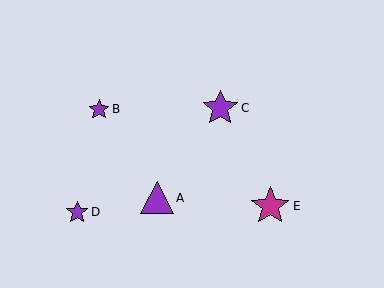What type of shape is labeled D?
Shape D is a purple star.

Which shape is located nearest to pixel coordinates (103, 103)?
The purple star (labeled B) at (99, 109) is nearest to that location.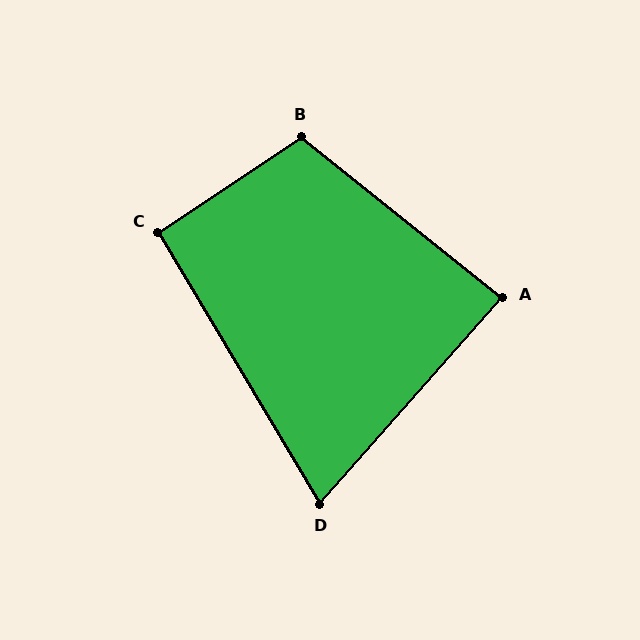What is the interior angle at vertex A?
Approximately 87 degrees (approximately right).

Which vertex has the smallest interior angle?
D, at approximately 72 degrees.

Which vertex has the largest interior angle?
B, at approximately 108 degrees.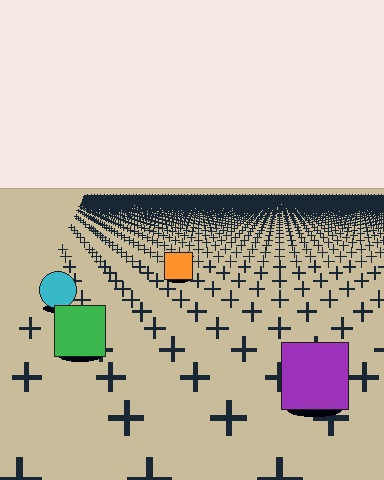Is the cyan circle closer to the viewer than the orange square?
Yes. The cyan circle is closer — you can tell from the texture gradient: the ground texture is coarser near it.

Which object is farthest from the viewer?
The orange square is farthest from the viewer. It appears smaller and the ground texture around it is denser.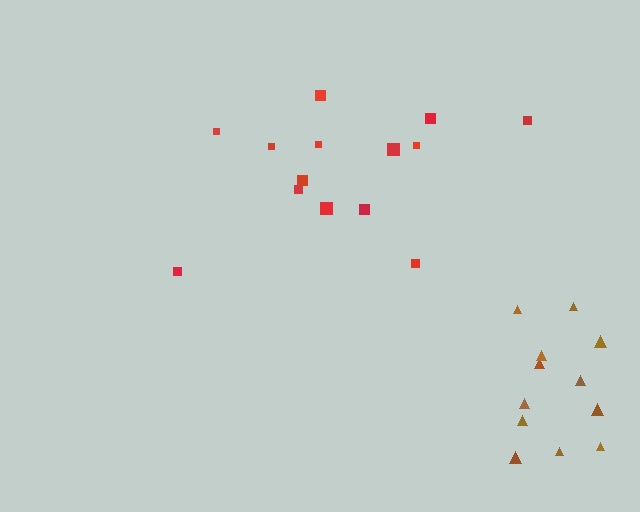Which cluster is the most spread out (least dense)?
Red.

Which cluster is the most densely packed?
Brown.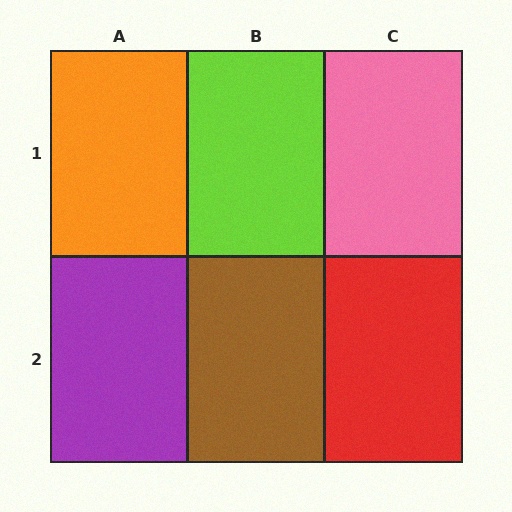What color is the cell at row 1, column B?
Lime.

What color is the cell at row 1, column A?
Orange.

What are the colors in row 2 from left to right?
Purple, brown, red.